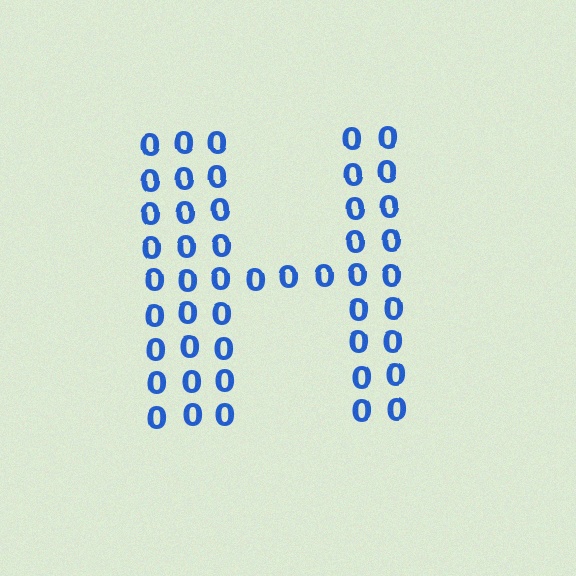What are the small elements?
The small elements are digit 0's.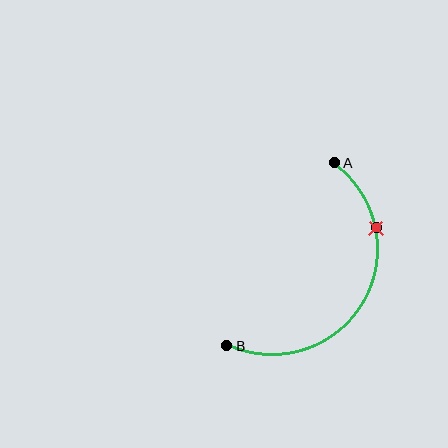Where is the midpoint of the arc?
The arc midpoint is the point on the curve farthest from the straight line joining A and B. It sits to the right of that line.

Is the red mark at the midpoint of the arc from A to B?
No. The red mark lies on the arc but is closer to endpoint A. The arc midpoint would be at the point on the curve equidistant along the arc from both A and B.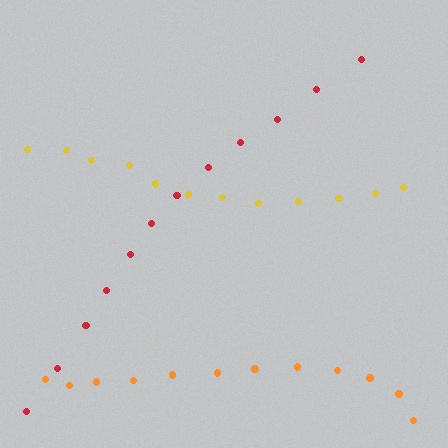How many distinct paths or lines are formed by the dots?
There are 3 distinct paths.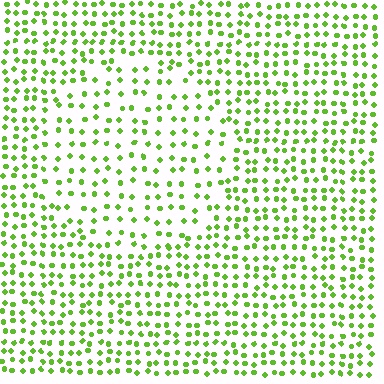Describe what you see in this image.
The image contains small lime elements arranged at two different densities. A circle-shaped region is visible where the elements are less densely packed than the surrounding area.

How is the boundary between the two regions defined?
The boundary is defined by a change in element density (approximately 1.7x ratio). All elements are the same color, size, and shape.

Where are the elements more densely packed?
The elements are more densely packed outside the circle boundary.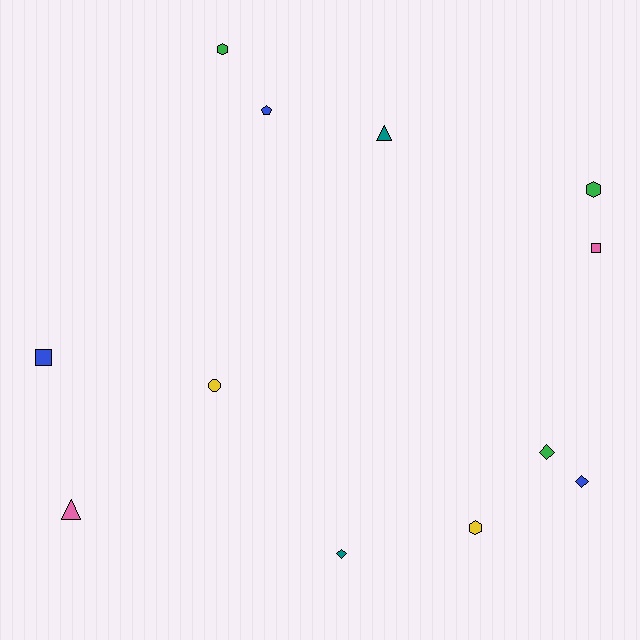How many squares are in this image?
There are 2 squares.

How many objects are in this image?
There are 12 objects.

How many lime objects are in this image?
There are no lime objects.